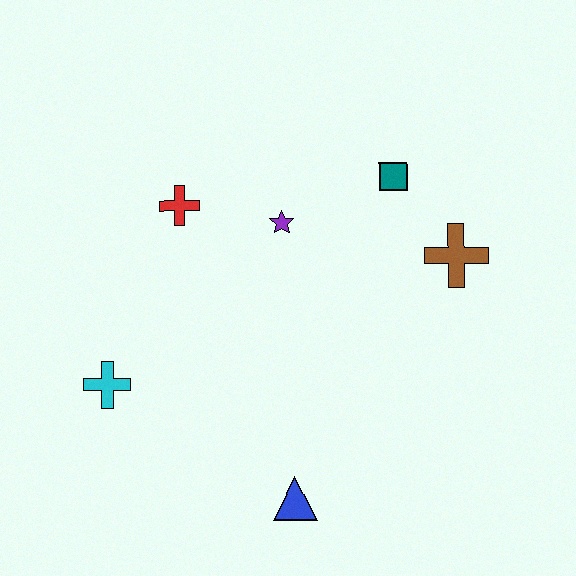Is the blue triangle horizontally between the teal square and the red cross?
Yes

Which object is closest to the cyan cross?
The red cross is closest to the cyan cross.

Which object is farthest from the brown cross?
The cyan cross is farthest from the brown cross.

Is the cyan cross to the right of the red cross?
No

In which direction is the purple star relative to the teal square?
The purple star is to the left of the teal square.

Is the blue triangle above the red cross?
No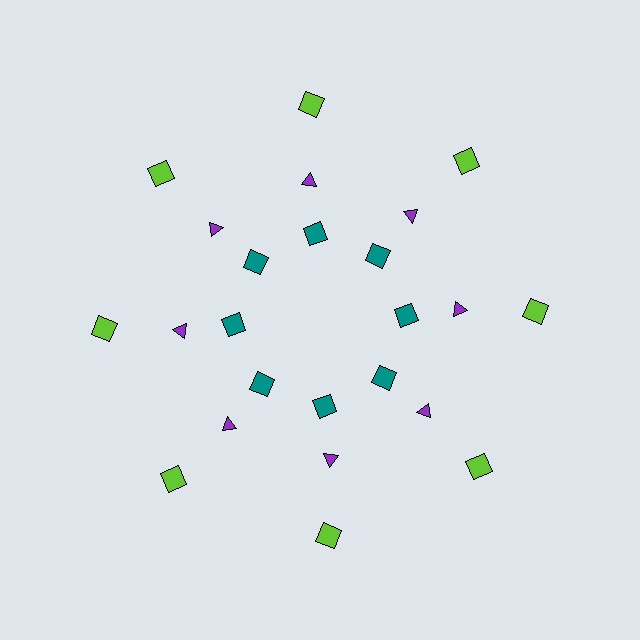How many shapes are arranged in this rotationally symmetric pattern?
There are 24 shapes, arranged in 8 groups of 3.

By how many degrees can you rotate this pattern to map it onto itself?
The pattern maps onto itself every 45 degrees of rotation.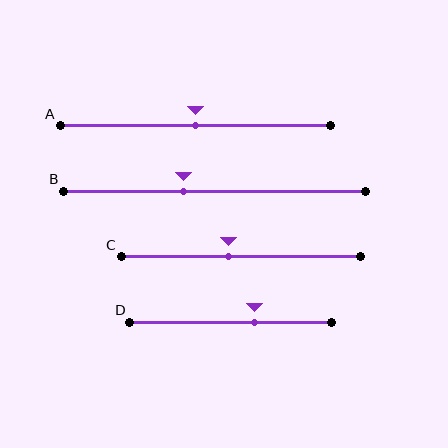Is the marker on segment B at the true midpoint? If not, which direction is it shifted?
No, the marker on segment B is shifted to the left by about 10% of the segment length.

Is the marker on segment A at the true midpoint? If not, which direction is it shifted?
Yes, the marker on segment A is at the true midpoint.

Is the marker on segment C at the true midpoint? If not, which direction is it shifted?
No, the marker on segment C is shifted to the left by about 5% of the segment length.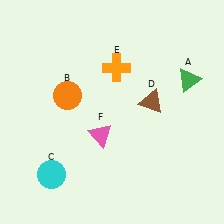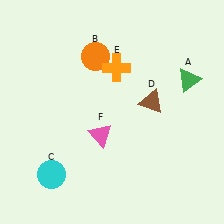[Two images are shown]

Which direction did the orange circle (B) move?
The orange circle (B) moved up.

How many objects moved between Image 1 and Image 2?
1 object moved between the two images.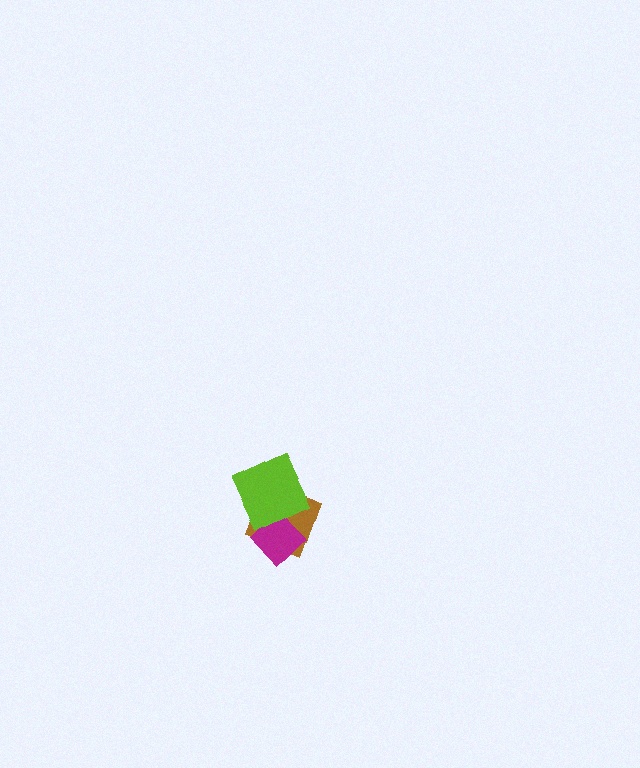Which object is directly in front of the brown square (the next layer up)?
The magenta diamond is directly in front of the brown square.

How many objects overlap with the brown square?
2 objects overlap with the brown square.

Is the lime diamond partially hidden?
No, no other shape covers it.